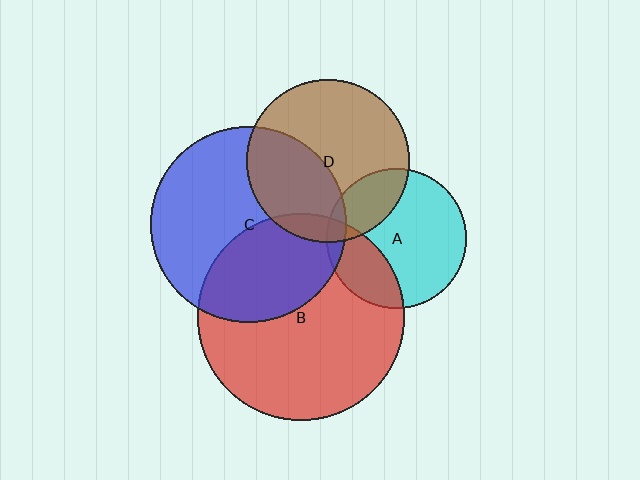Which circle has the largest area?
Circle B (red).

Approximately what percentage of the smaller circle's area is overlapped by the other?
Approximately 40%.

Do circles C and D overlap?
Yes.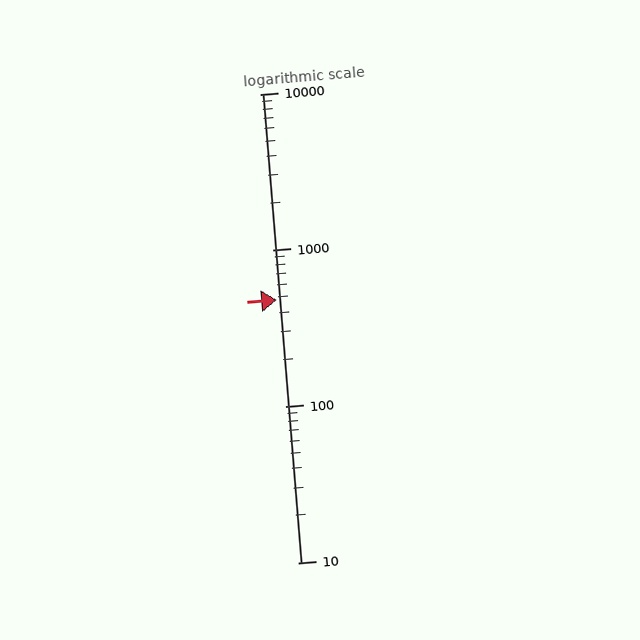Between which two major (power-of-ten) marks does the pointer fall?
The pointer is between 100 and 1000.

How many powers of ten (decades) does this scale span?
The scale spans 3 decades, from 10 to 10000.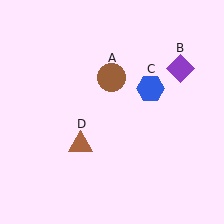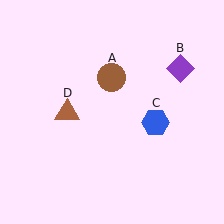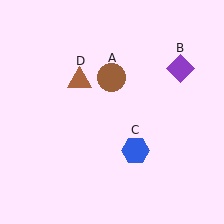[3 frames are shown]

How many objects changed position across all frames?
2 objects changed position: blue hexagon (object C), brown triangle (object D).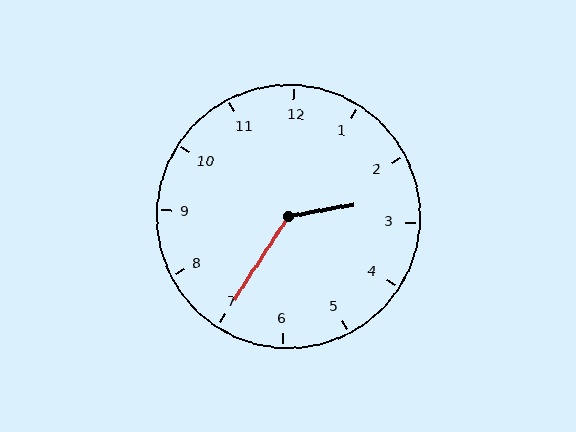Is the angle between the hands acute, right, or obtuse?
It is obtuse.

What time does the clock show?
2:35.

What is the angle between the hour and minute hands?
Approximately 132 degrees.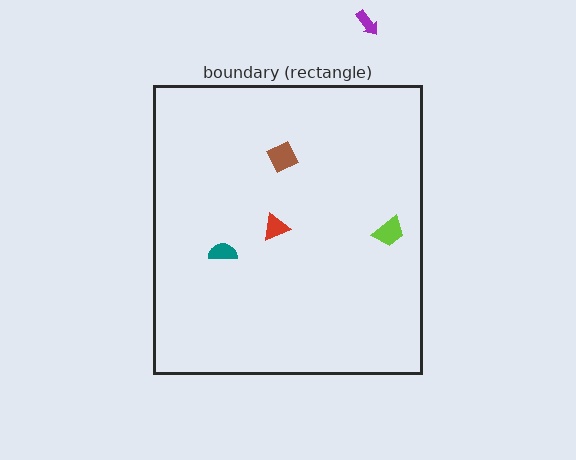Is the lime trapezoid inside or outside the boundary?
Inside.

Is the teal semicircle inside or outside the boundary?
Inside.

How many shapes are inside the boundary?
4 inside, 1 outside.